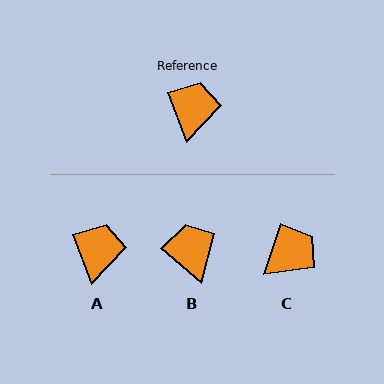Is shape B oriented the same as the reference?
No, it is off by about 29 degrees.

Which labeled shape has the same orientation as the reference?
A.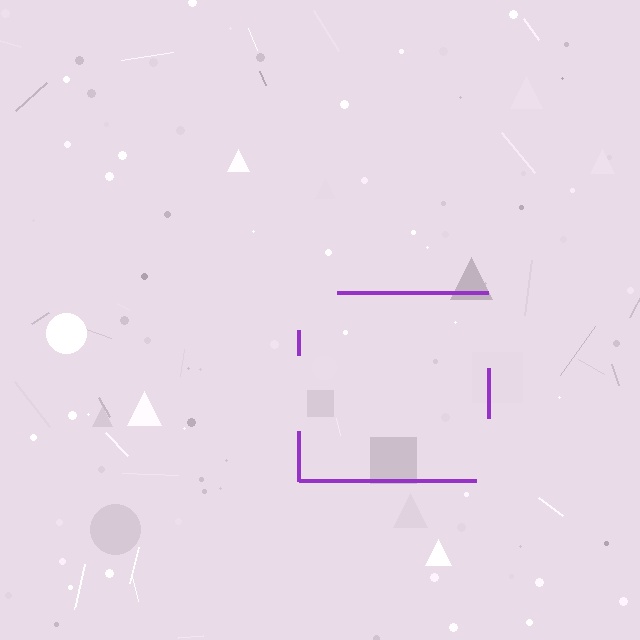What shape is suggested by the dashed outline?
The dashed outline suggests a square.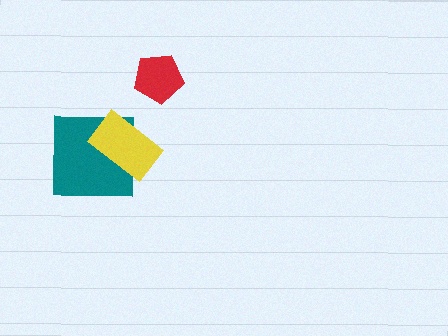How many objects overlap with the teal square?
1 object overlaps with the teal square.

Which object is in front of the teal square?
The yellow rectangle is in front of the teal square.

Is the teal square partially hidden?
Yes, it is partially covered by another shape.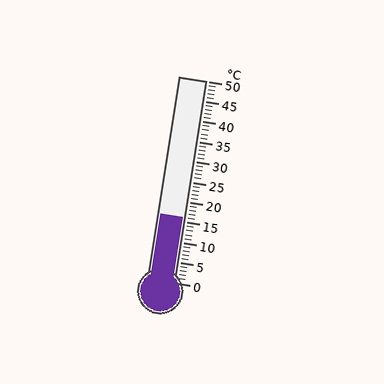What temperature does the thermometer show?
The thermometer shows approximately 16°C.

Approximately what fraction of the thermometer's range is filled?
The thermometer is filled to approximately 30% of its range.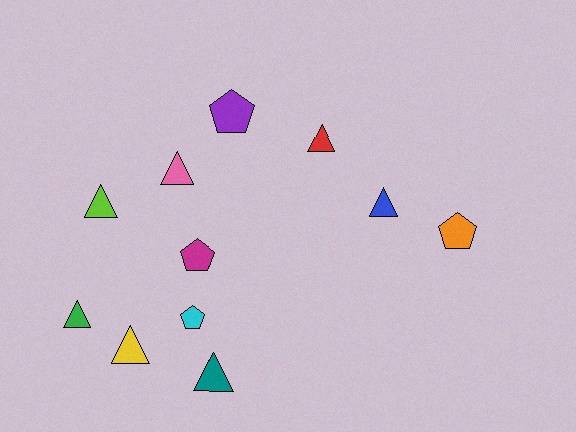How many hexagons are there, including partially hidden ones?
There are no hexagons.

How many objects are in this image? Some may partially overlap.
There are 11 objects.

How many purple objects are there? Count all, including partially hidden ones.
There is 1 purple object.